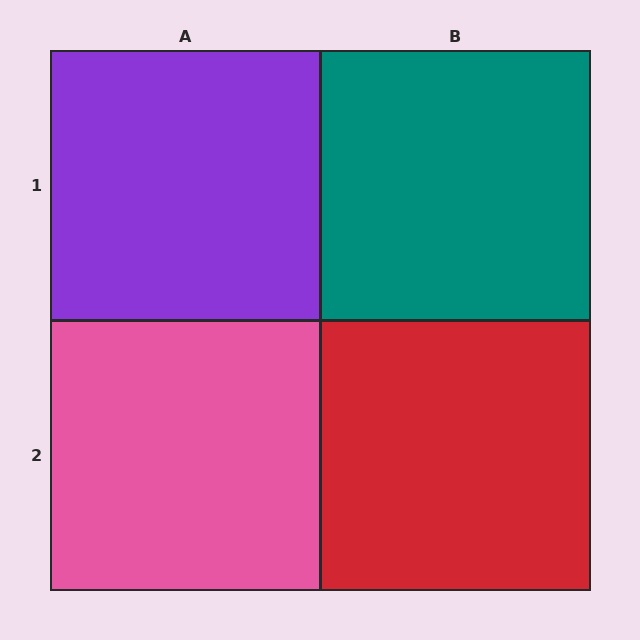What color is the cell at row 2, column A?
Pink.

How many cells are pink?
1 cell is pink.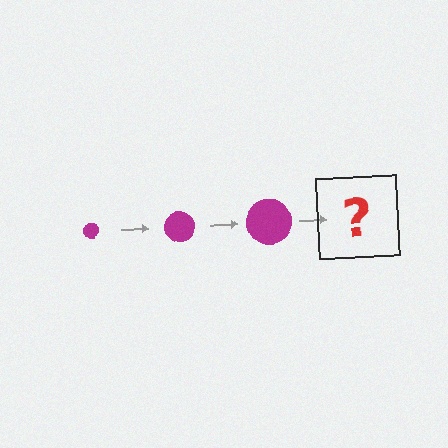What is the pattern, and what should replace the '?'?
The pattern is that the circle gets progressively larger each step. The '?' should be a magenta circle, larger than the previous one.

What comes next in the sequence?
The next element should be a magenta circle, larger than the previous one.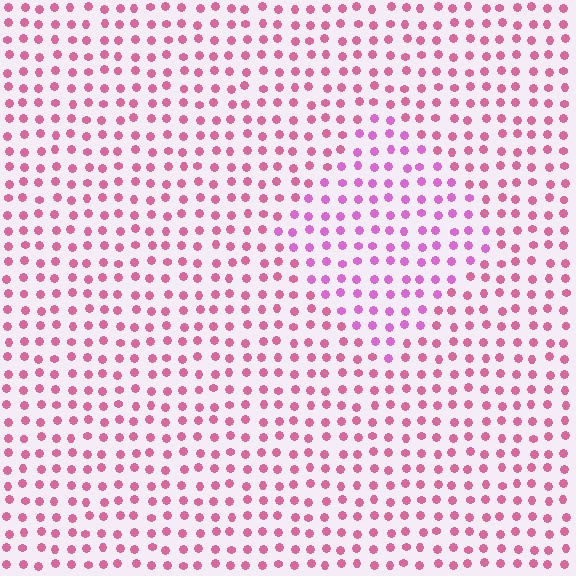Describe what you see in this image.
The image is filled with small pink elements in a uniform arrangement. A diamond-shaped region is visible where the elements are tinted to a slightly different hue, forming a subtle color boundary.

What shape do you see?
I see a diamond.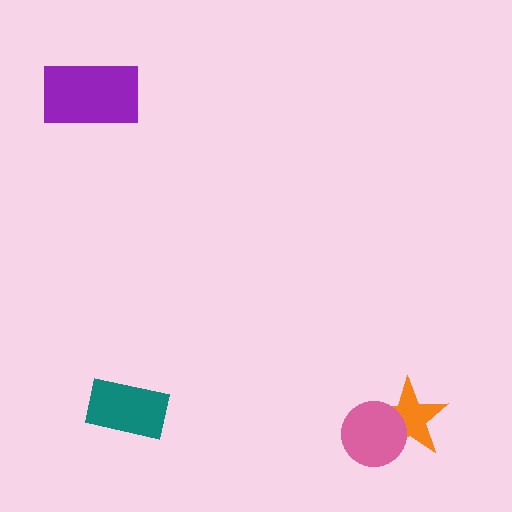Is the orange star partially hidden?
Yes, it is partially covered by another shape.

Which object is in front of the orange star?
The pink circle is in front of the orange star.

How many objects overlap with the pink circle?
1 object overlaps with the pink circle.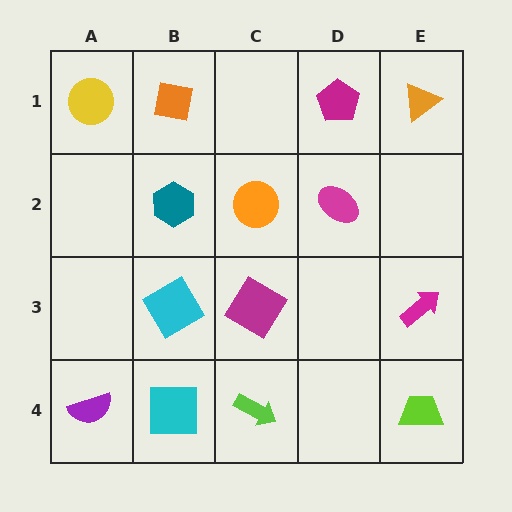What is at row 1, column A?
A yellow circle.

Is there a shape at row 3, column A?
No, that cell is empty.